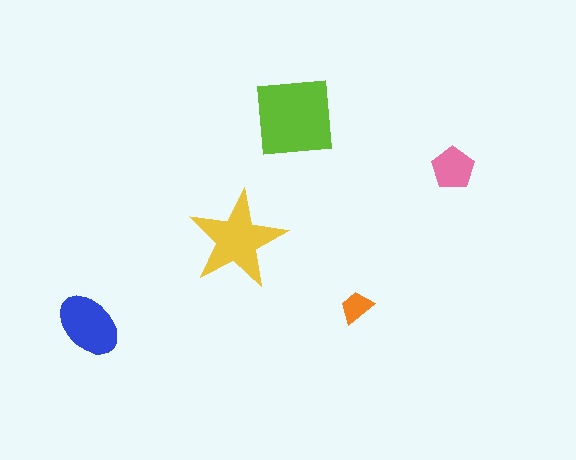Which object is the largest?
The lime square.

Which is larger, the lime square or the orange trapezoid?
The lime square.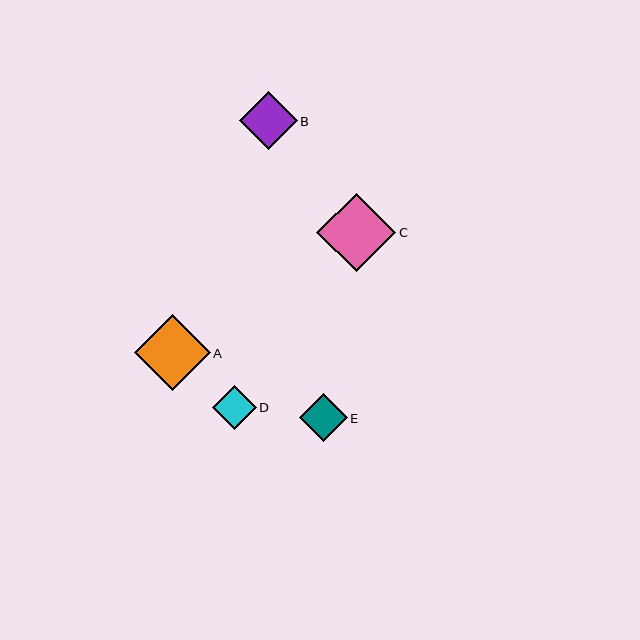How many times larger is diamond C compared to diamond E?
Diamond C is approximately 1.7 times the size of diamond E.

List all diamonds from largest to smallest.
From largest to smallest: C, A, B, E, D.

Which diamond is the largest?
Diamond C is the largest with a size of approximately 79 pixels.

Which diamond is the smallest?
Diamond D is the smallest with a size of approximately 43 pixels.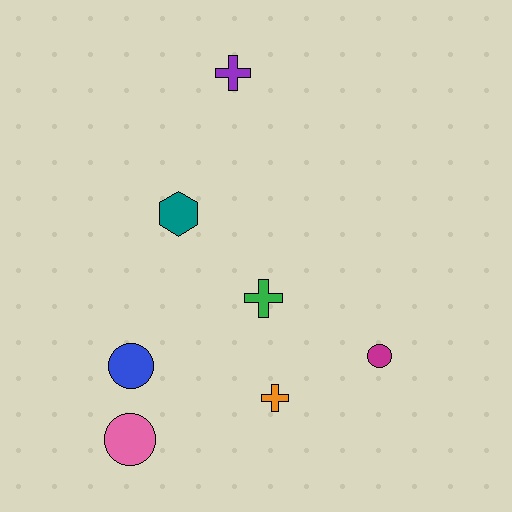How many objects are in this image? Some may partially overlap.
There are 7 objects.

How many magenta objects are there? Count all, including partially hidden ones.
There is 1 magenta object.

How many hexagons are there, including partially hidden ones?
There is 1 hexagon.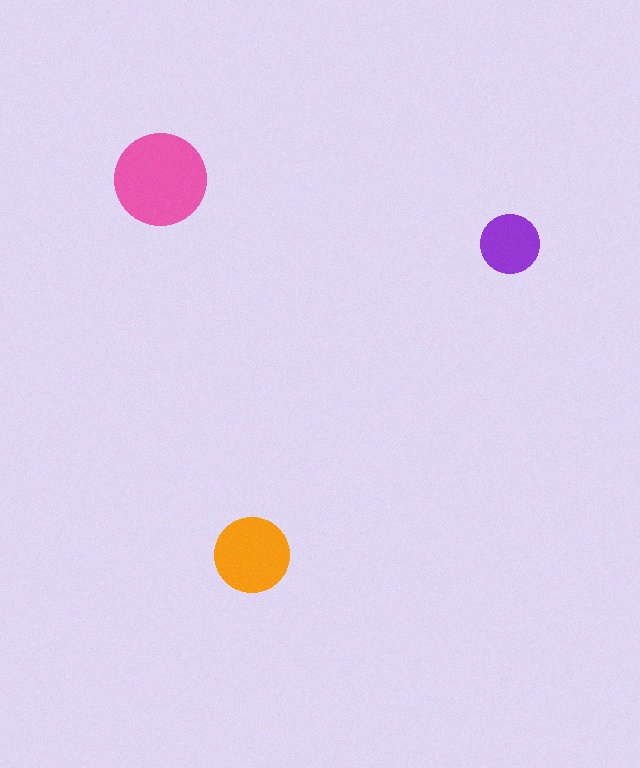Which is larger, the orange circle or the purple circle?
The orange one.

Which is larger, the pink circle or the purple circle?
The pink one.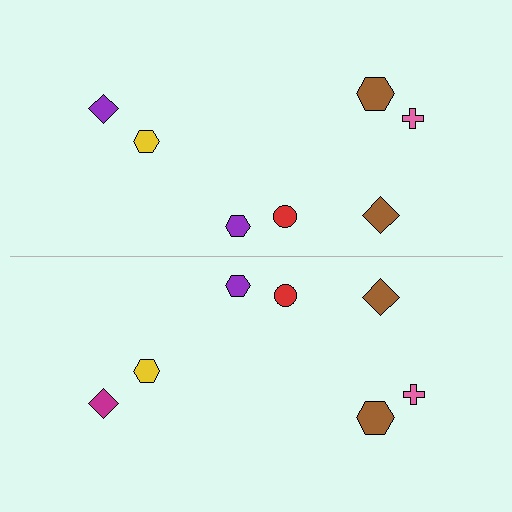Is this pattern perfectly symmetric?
No, the pattern is not perfectly symmetric. The magenta diamond on the bottom side breaks the symmetry — its mirror counterpart is purple.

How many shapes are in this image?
There are 14 shapes in this image.